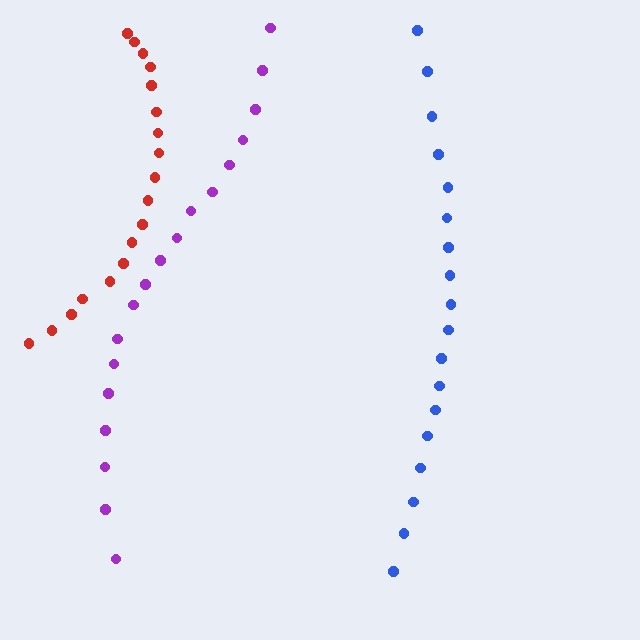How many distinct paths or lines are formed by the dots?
There are 3 distinct paths.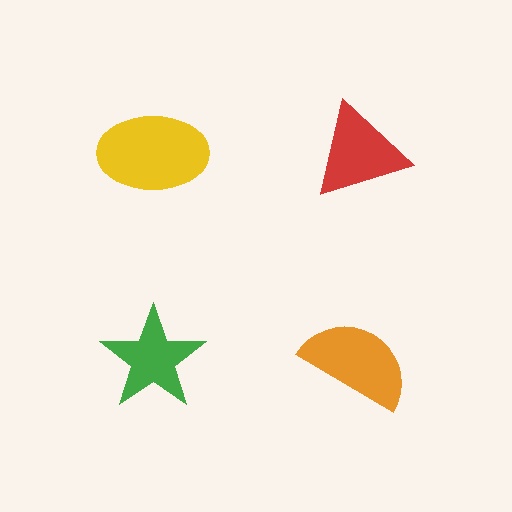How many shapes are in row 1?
2 shapes.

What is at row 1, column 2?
A red triangle.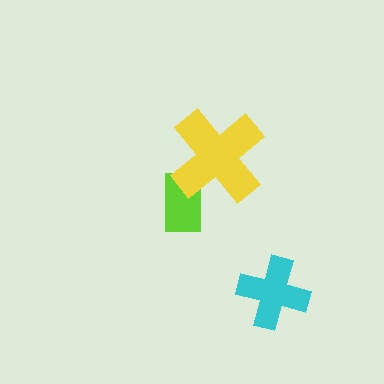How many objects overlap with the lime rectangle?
1 object overlaps with the lime rectangle.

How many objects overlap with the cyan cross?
0 objects overlap with the cyan cross.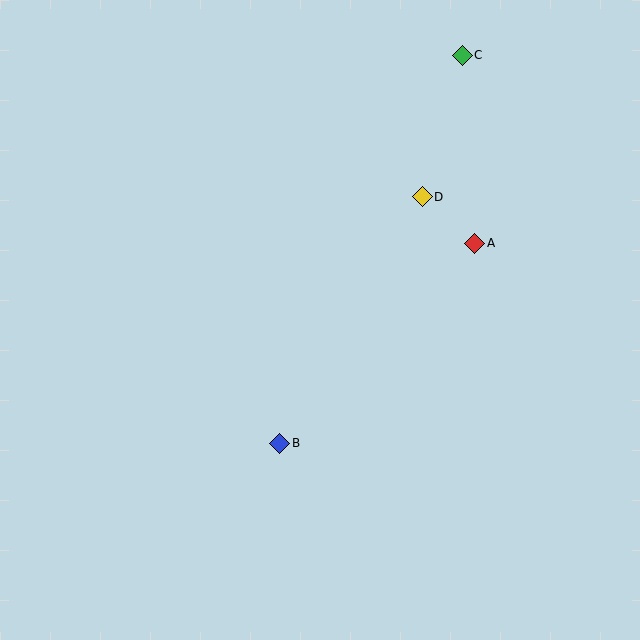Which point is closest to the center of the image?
Point B at (280, 443) is closest to the center.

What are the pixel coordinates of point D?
Point D is at (422, 197).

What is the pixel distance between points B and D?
The distance between B and D is 285 pixels.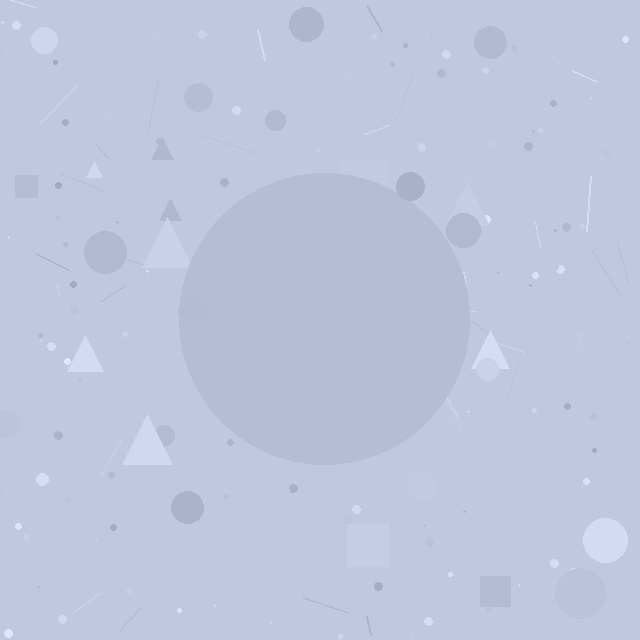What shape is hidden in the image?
A circle is hidden in the image.